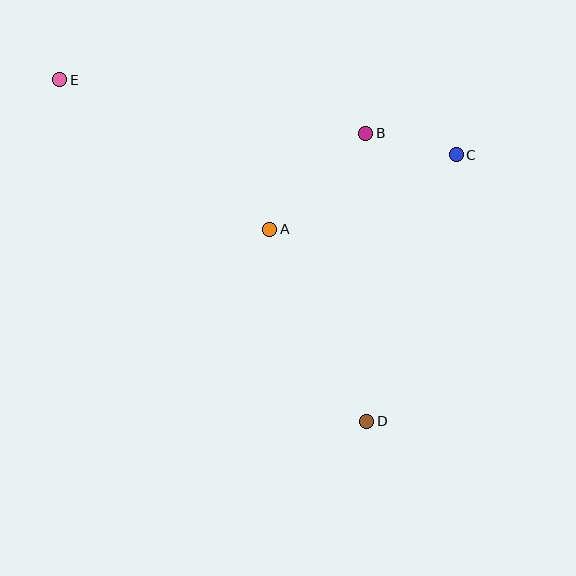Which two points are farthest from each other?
Points D and E are farthest from each other.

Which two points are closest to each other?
Points B and C are closest to each other.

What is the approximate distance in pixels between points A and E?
The distance between A and E is approximately 258 pixels.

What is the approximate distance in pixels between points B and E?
The distance between B and E is approximately 311 pixels.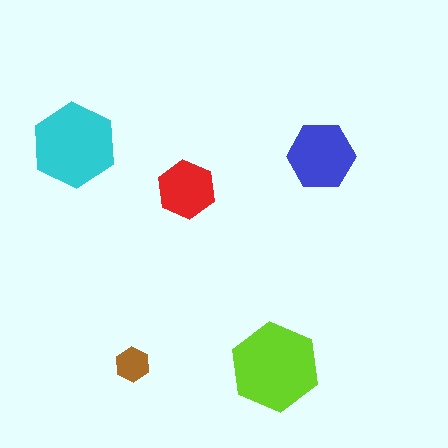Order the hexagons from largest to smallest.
the lime one, the cyan one, the blue one, the red one, the brown one.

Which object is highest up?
The cyan hexagon is topmost.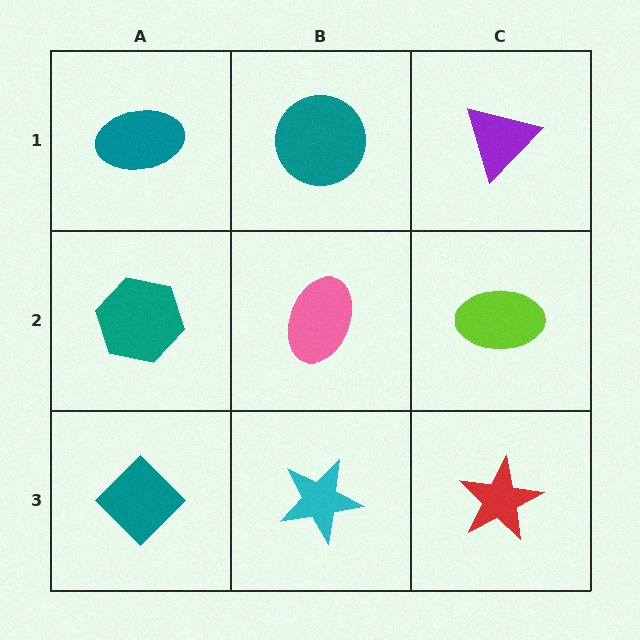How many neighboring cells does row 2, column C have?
3.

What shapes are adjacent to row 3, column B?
A pink ellipse (row 2, column B), a teal diamond (row 3, column A), a red star (row 3, column C).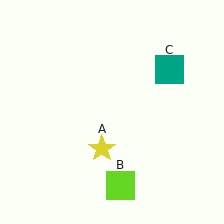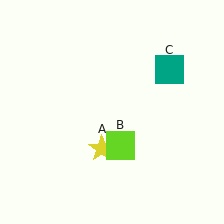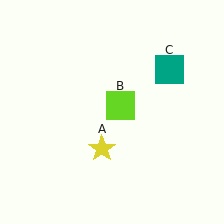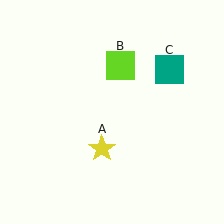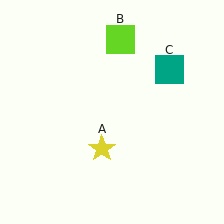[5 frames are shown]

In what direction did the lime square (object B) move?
The lime square (object B) moved up.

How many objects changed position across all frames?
1 object changed position: lime square (object B).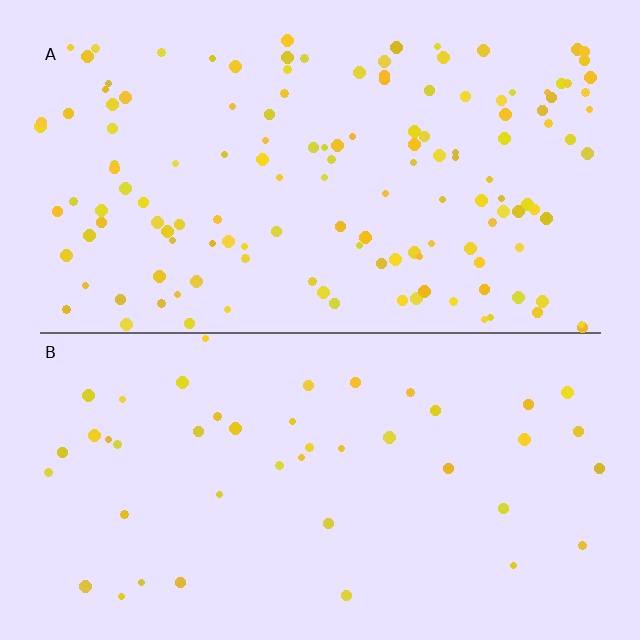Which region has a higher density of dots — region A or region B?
A (the top).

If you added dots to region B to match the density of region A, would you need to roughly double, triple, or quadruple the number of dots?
Approximately triple.